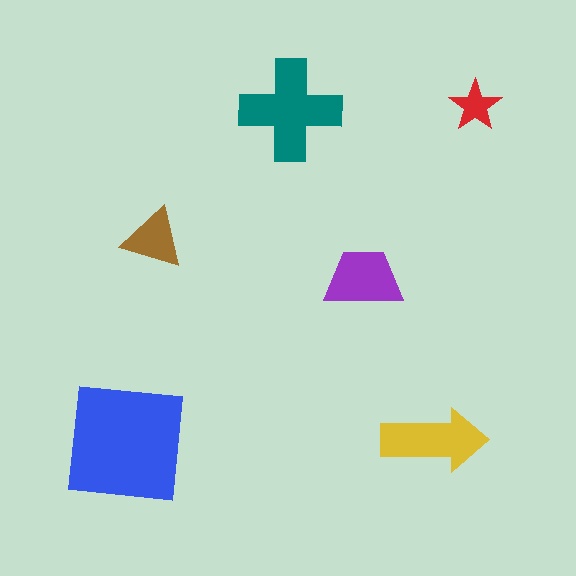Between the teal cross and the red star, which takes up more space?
The teal cross.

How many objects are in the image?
There are 6 objects in the image.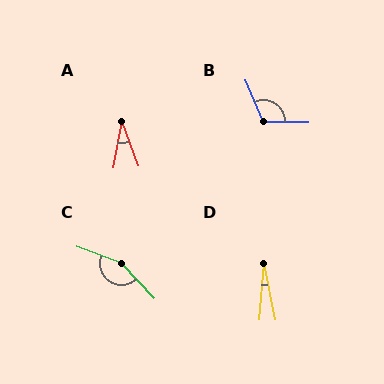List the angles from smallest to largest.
D (16°), A (30°), B (114°), C (153°).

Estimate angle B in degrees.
Approximately 114 degrees.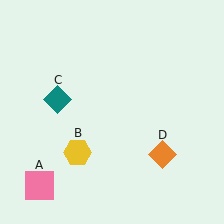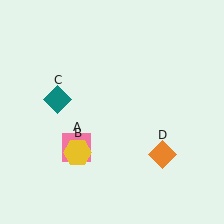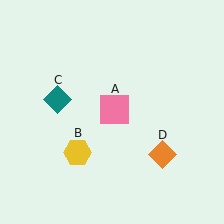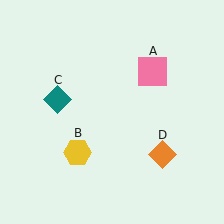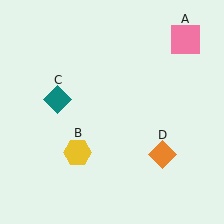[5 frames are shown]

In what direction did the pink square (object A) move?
The pink square (object A) moved up and to the right.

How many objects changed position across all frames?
1 object changed position: pink square (object A).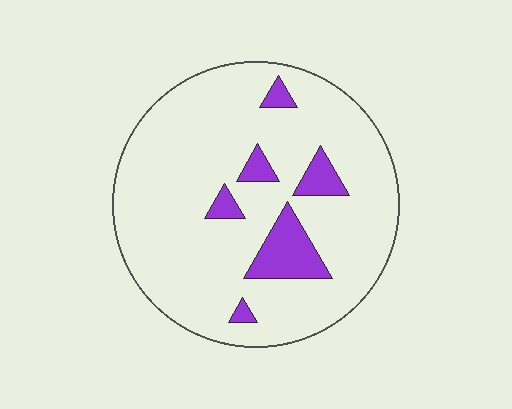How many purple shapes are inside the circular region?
6.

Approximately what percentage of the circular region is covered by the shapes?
Approximately 10%.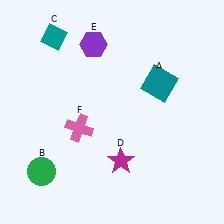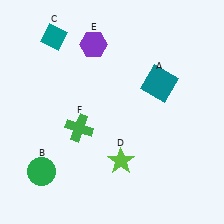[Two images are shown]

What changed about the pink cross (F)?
In Image 1, F is pink. In Image 2, it changed to green.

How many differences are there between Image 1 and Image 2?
There are 2 differences between the two images.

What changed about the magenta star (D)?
In Image 1, D is magenta. In Image 2, it changed to lime.